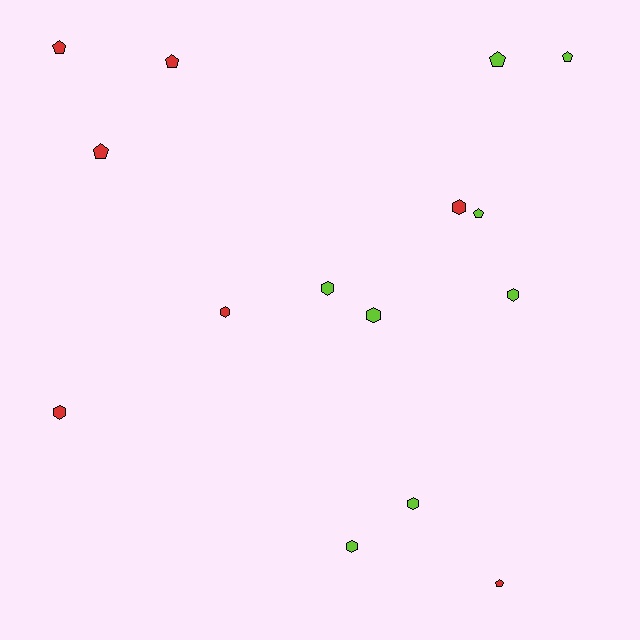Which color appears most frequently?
Lime, with 8 objects.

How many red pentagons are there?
There are 4 red pentagons.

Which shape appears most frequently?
Hexagon, with 8 objects.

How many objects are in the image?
There are 15 objects.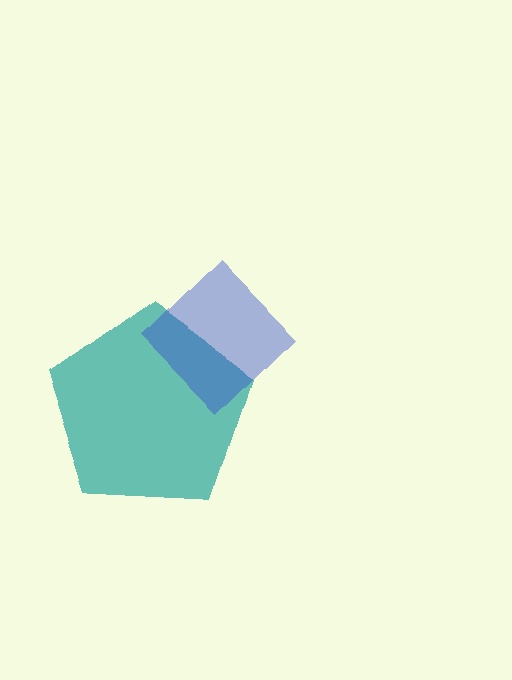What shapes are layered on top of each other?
The layered shapes are: a teal pentagon, a blue diamond.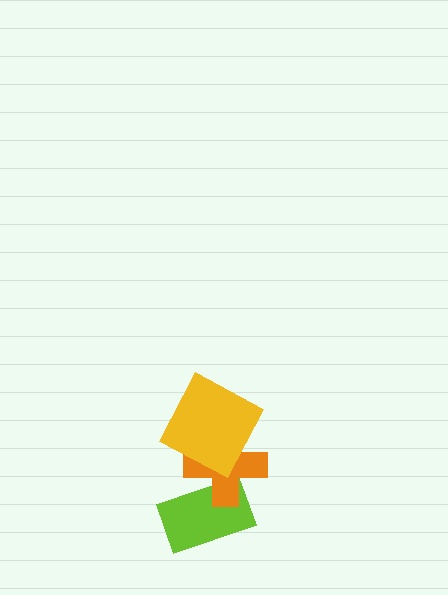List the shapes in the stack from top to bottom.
From top to bottom: the yellow square, the orange cross, the lime rectangle.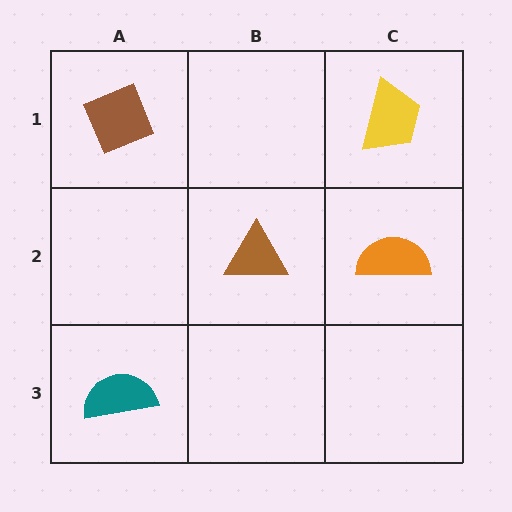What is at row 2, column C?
An orange semicircle.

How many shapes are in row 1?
2 shapes.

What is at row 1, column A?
A brown diamond.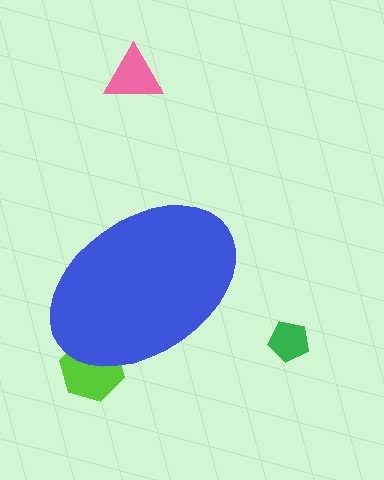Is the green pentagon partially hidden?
No, the green pentagon is fully visible.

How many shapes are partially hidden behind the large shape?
1 shape is partially hidden.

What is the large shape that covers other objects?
A blue ellipse.